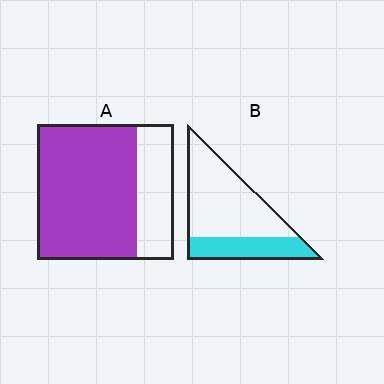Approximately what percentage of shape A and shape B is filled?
A is approximately 75% and B is approximately 30%.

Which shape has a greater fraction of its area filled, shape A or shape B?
Shape A.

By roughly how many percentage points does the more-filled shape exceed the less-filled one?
By roughly 40 percentage points (A over B).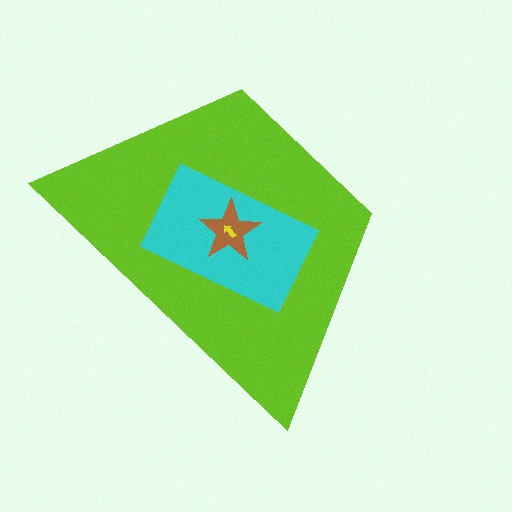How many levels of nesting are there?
4.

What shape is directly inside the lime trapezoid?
The cyan rectangle.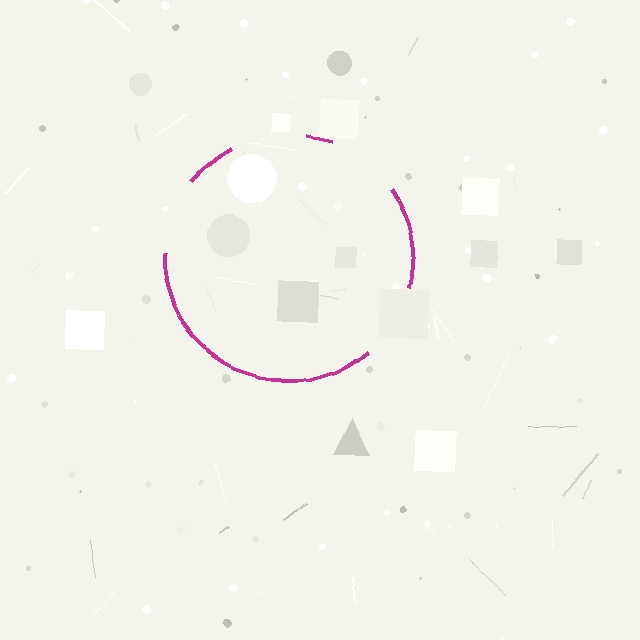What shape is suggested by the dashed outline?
The dashed outline suggests a circle.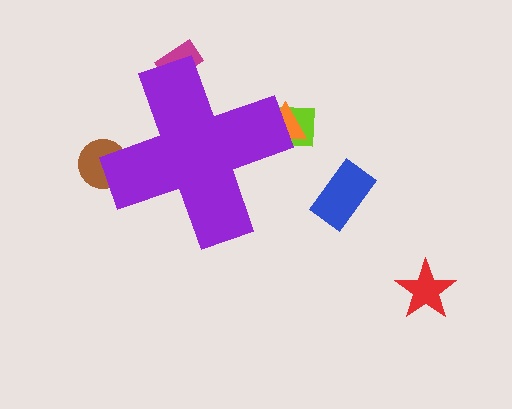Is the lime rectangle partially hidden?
Yes, the lime rectangle is partially hidden behind the purple cross.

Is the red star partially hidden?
No, the red star is fully visible.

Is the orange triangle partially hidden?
Yes, the orange triangle is partially hidden behind the purple cross.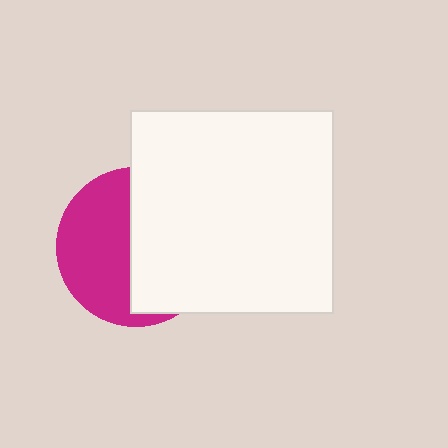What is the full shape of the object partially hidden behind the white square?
The partially hidden object is a magenta circle.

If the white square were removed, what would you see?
You would see the complete magenta circle.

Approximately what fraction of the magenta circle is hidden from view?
Roughly 53% of the magenta circle is hidden behind the white square.